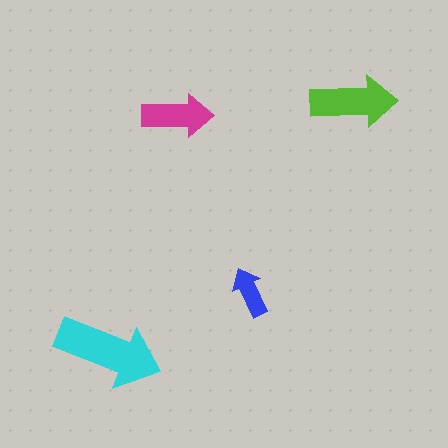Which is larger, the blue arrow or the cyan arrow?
The cyan one.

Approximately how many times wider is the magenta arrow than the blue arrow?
About 1.5 times wider.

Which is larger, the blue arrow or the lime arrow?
The lime one.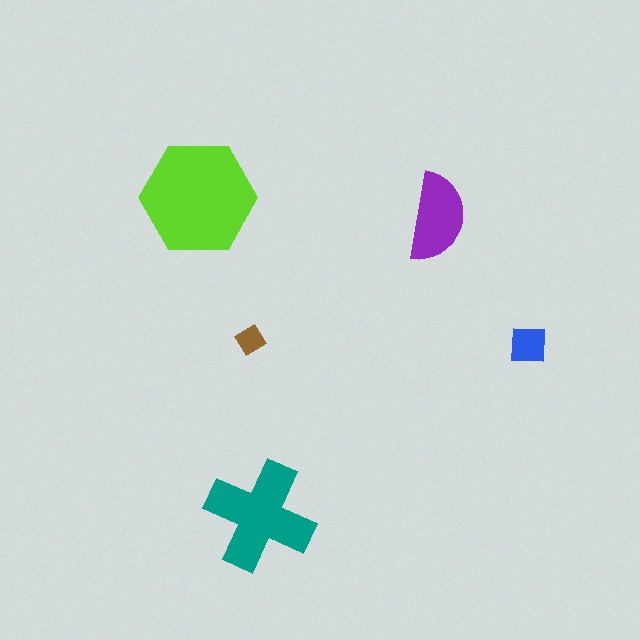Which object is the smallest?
The brown diamond.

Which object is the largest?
The lime hexagon.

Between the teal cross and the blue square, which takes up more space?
The teal cross.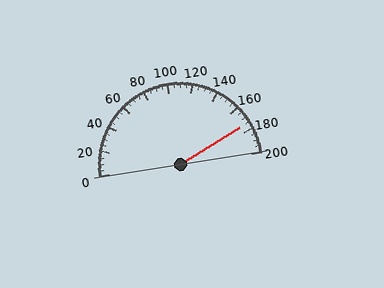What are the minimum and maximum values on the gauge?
The gauge ranges from 0 to 200.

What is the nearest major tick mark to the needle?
The nearest major tick mark is 180.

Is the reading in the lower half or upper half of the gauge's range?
The reading is in the upper half of the range (0 to 200).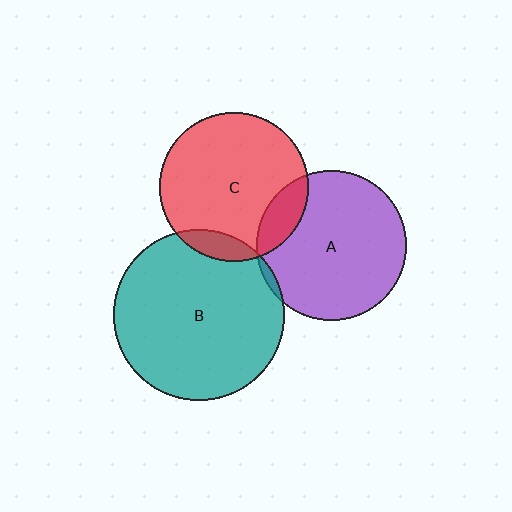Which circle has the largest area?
Circle B (teal).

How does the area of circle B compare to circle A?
Approximately 1.3 times.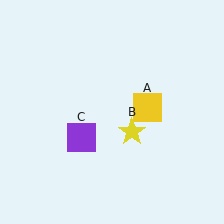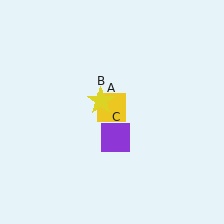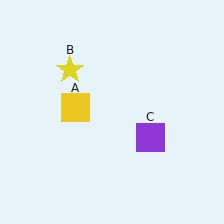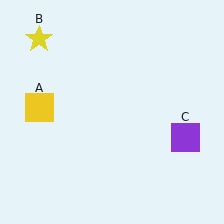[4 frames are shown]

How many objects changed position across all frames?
3 objects changed position: yellow square (object A), yellow star (object B), purple square (object C).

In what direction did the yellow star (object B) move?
The yellow star (object B) moved up and to the left.